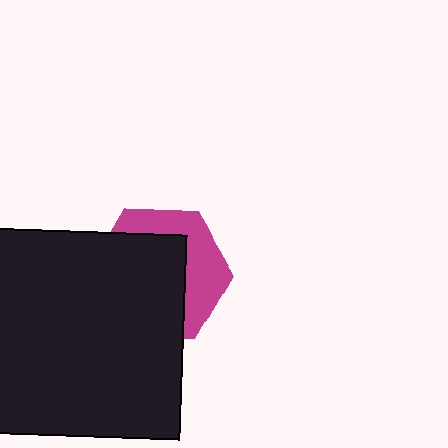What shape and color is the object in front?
The object in front is a black square.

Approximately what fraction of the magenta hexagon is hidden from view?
Roughly 62% of the magenta hexagon is hidden behind the black square.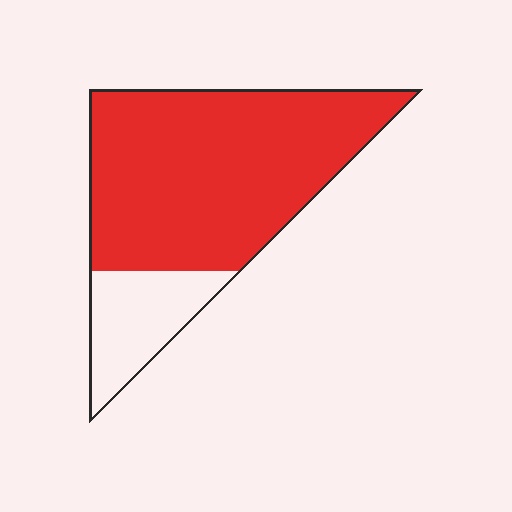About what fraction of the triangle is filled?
About four fifths (4/5).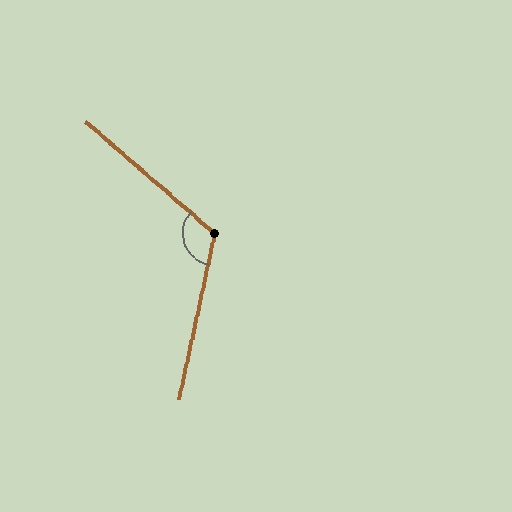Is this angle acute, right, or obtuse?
It is obtuse.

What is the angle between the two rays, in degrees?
Approximately 119 degrees.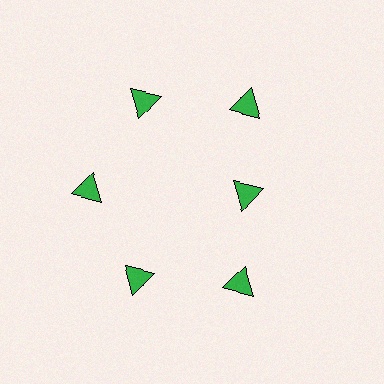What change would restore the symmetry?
The symmetry would be restored by moving it outward, back onto the ring so that all 6 triangles sit at equal angles and equal distance from the center.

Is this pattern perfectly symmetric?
No. The 6 green triangles are arranged in a ring, but one element near the 3 o'clock position is pulled inward toward the center, breaking the 6-fold rotational symmetry.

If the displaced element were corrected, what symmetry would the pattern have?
It would have 6-fold rotational symmetry — the pattern would map onto itself every 60 degrees.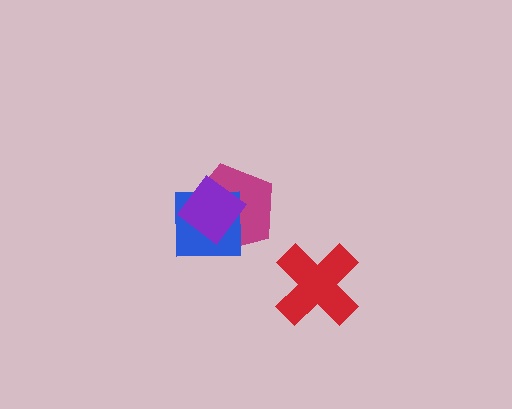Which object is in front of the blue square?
The purple diamond is in front of the blue square.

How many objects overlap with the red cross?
0 objects overlap with the red cross.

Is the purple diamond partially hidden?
No, no other shape covers it.